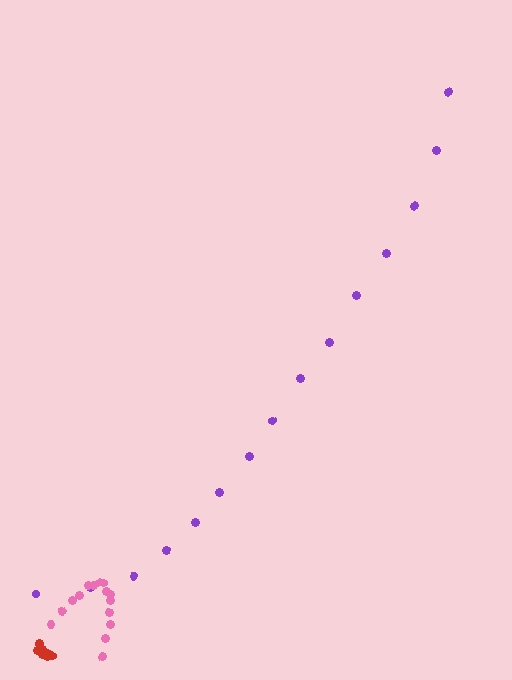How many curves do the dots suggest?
There are 3 distinct paths.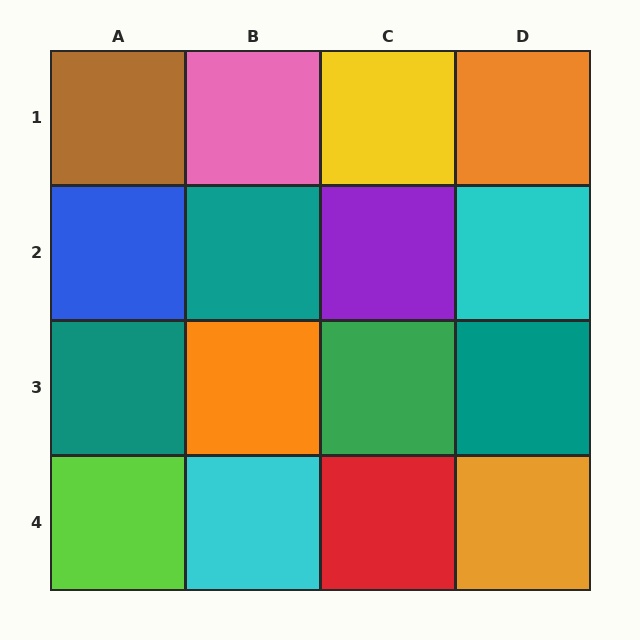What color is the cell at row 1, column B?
Pink.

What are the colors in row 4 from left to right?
Lime, cyan, red, orange.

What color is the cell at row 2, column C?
Purple.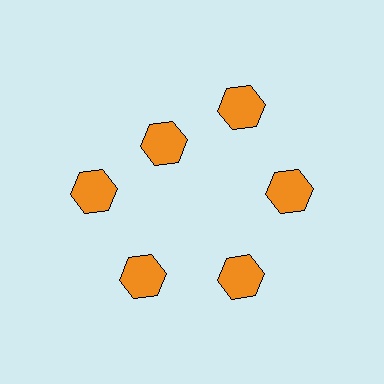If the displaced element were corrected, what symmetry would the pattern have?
It would have 6-fold rotational symmetry — the pattern would map onto itself every 60 degrees.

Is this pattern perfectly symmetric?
No. The 6 orange hexagons are arranged in a ring, but one element near the 11 o'clock position is pulled inward toward the center, breaking the 6-fold rotational symmetry.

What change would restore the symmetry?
The symmetry would be restored by moving it outward, back onto the ring so that all 6 hexagons sit at equal angles and equal distance from the center.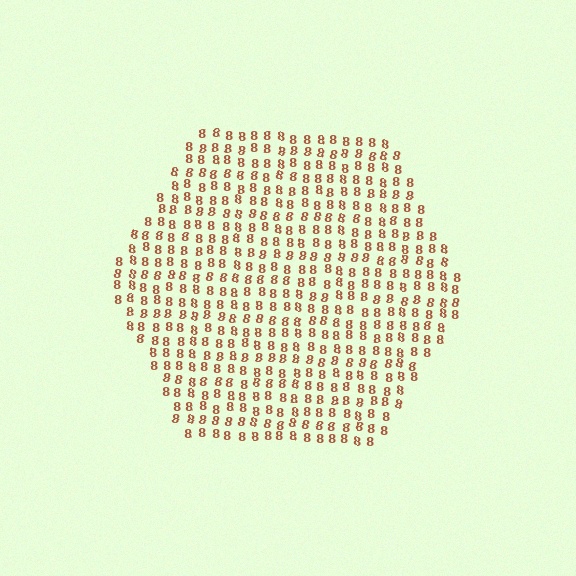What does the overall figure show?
The overall figure shows a hexagon.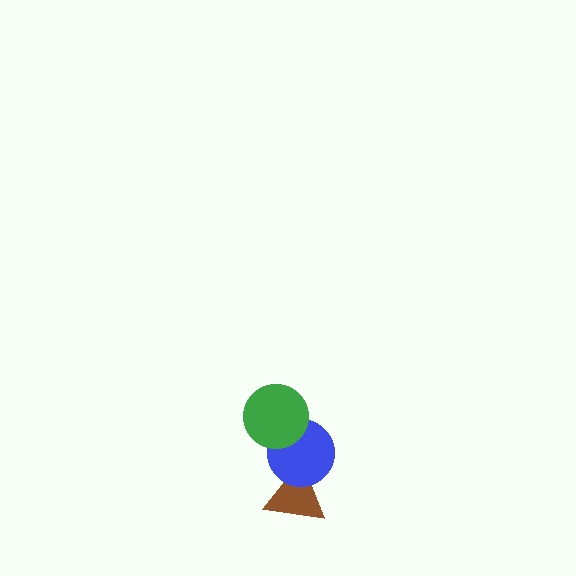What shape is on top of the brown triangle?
The blue circle is on top of the brown triangle.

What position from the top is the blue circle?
The blue circle is 2nd from the top.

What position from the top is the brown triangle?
The brown triangle is 3rd from the top.